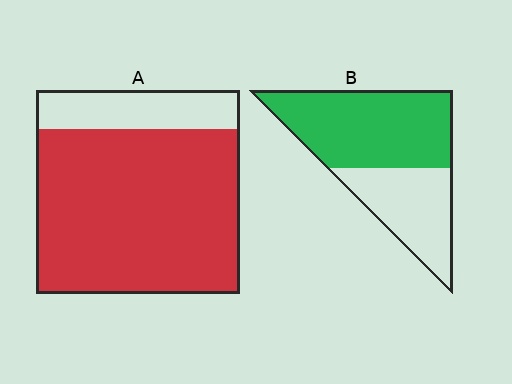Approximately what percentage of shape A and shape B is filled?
A is approximately 80% and B is approximately 60%.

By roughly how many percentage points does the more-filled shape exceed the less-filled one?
By roughly 20 percentage points (A over B).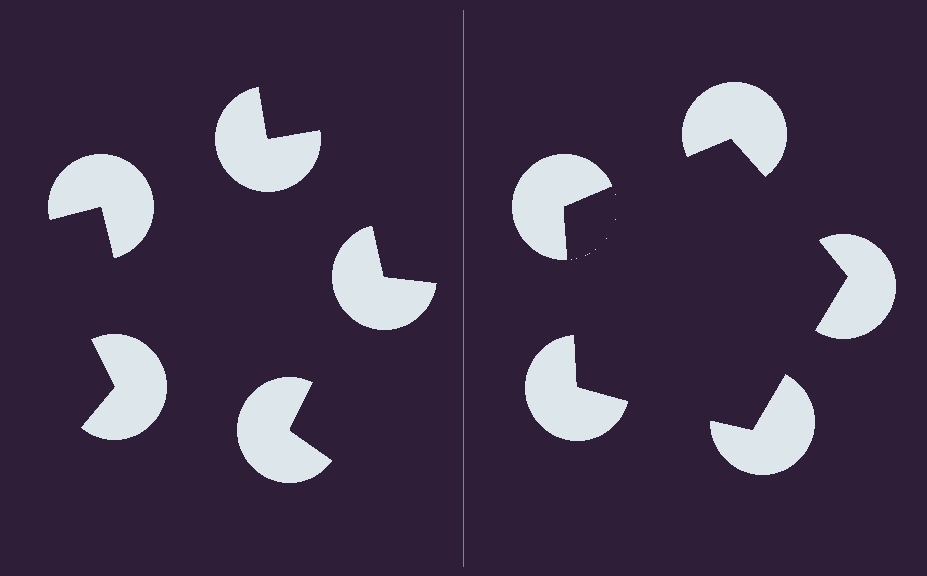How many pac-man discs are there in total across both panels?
10 — 5 on each side.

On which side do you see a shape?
An illusory pentagon appears on the right side. On the left side the wedge cuts are rotated, so no coherent shape forms.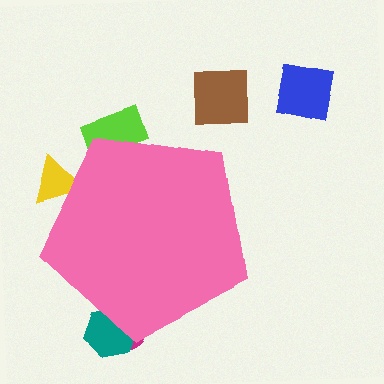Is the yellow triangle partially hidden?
Yes, the yellow triangle is partially hidden behind the pink pentagon.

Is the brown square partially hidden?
No, the brown square is fully visible.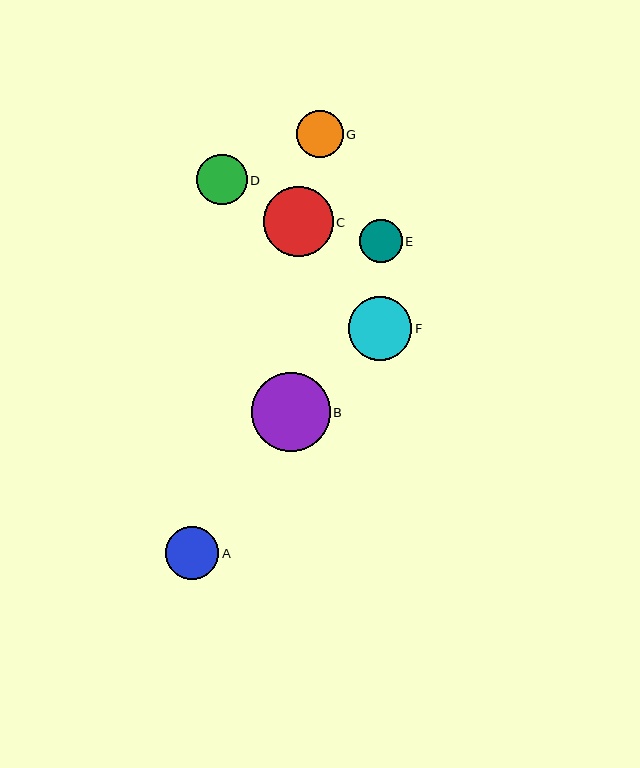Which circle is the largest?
Circle B is the largest with a size of approximately 78 pixels.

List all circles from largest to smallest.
From largest to smallest: B, C, F, A, D, G, E.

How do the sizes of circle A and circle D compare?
Circle A and circle D are approximately the same size.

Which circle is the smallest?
Circle E is the smallest with a size of approximately 43 pixels.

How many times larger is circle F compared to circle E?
Circle F is approximately 1.5 times the size of circle E.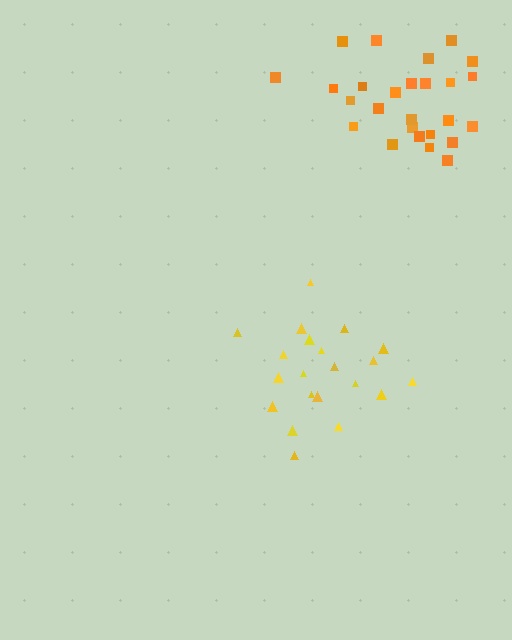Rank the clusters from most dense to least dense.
yellow, orange.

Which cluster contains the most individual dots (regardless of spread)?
Orange (26).